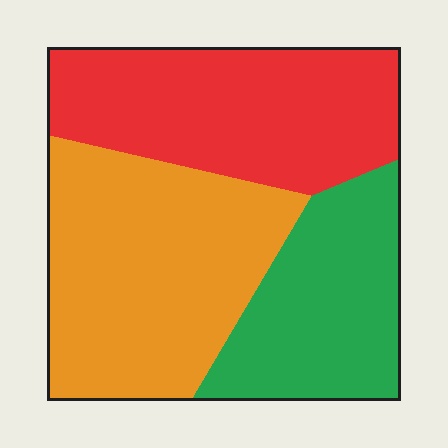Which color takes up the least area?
Green, at roughly 25%.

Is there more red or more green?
Red.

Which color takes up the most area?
Orange, at roughly 40%.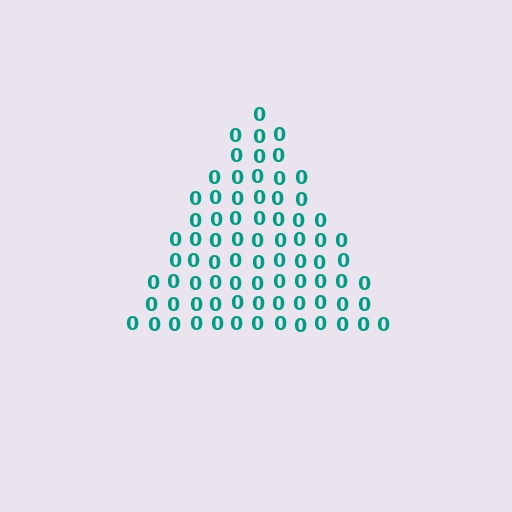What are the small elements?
The small elements are digit 0's.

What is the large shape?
The large shape is a triangle.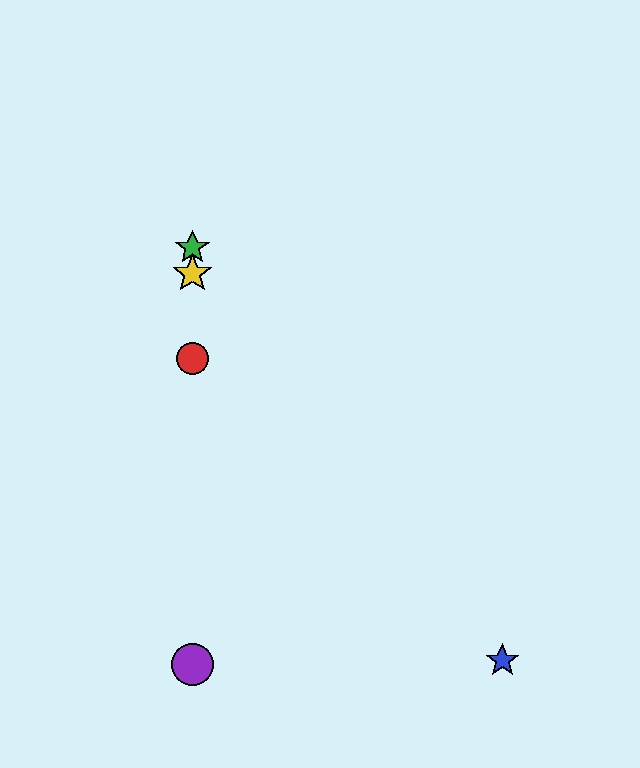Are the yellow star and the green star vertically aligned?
Yes, both are at x≈192.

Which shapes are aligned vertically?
The red circle, the green star, the yellow star, the purple circle are aligned vertically.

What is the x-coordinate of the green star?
The green star is at x≈192.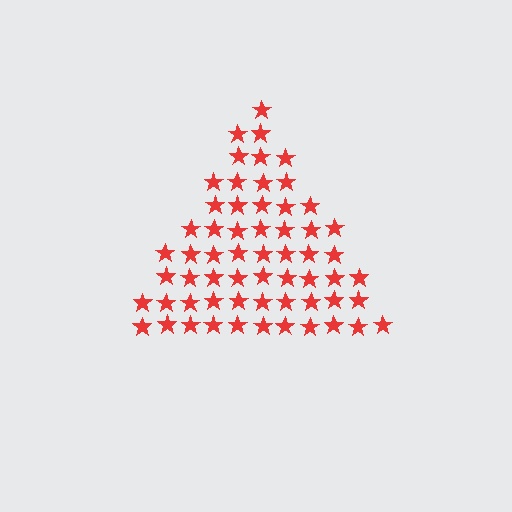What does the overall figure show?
The overall figure shows a triangle.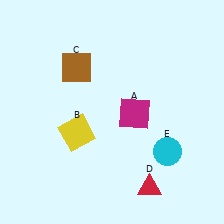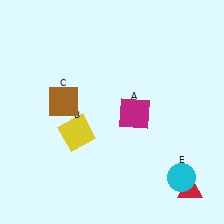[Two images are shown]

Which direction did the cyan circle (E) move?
The cyan circle (E) moved down.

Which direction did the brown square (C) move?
The brown square (C) moved down.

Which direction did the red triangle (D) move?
The red triangle (D) moved right.